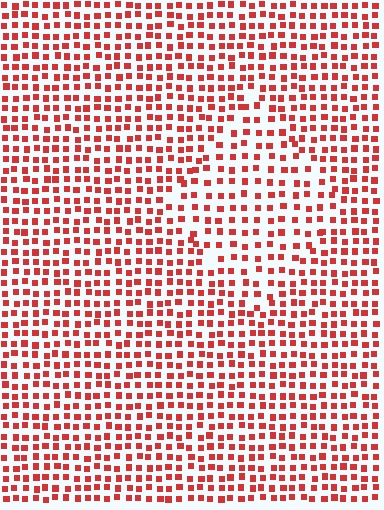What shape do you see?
I see a diamond.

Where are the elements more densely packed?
The elements are more densely packed outside the diamond boundary.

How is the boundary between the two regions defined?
The boundary is defined by a change in element density (approximately 1.5x ratio). All elements are the same color, size, and shape.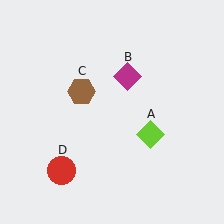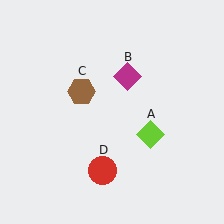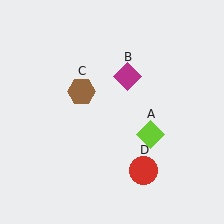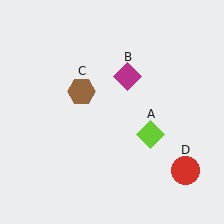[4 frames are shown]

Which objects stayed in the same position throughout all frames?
Lime diamond (object A) and magenta diamond (object B) and brown hexagon (object C) remained stationary.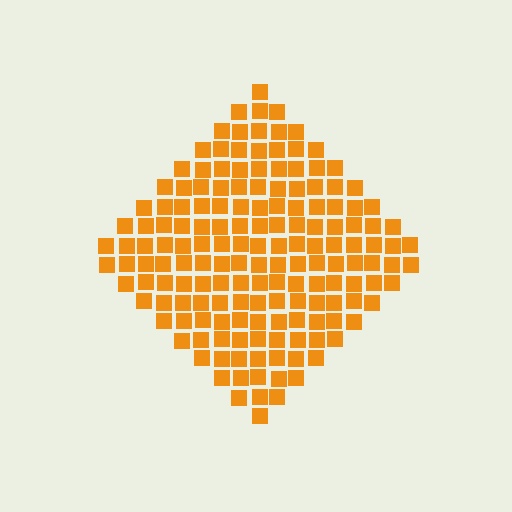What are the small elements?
The small elements are squares.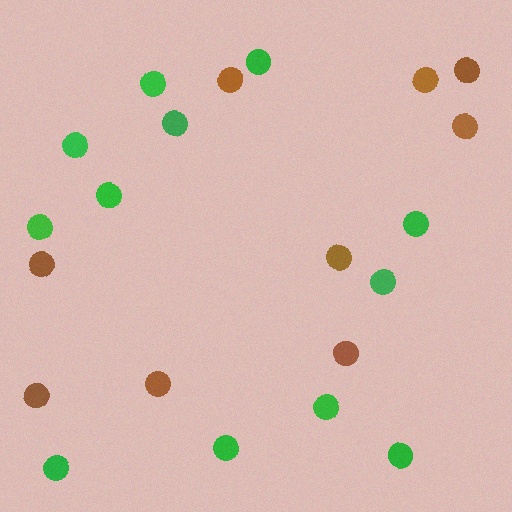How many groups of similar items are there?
There are 2 groups: one group of green circles (12) and one group of brown circles (9).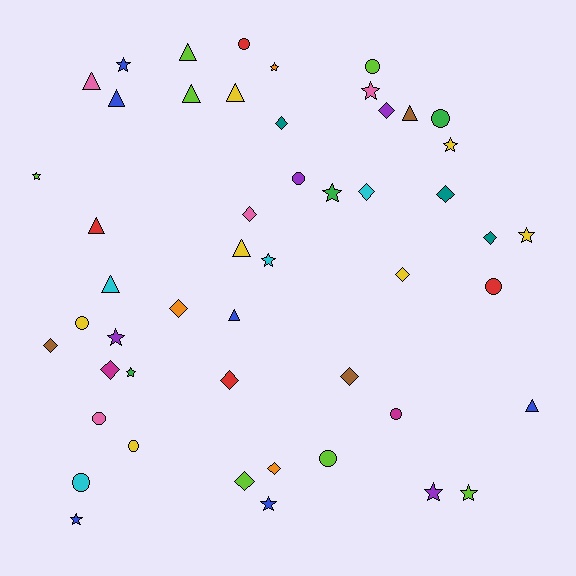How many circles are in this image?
There are 11 circles.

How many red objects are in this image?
There are 4 red objects.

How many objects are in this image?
There are 50 objects.